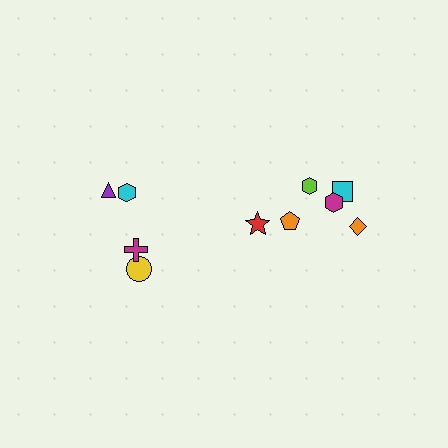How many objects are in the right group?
There are 6 objects.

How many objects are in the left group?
There are 4 objects.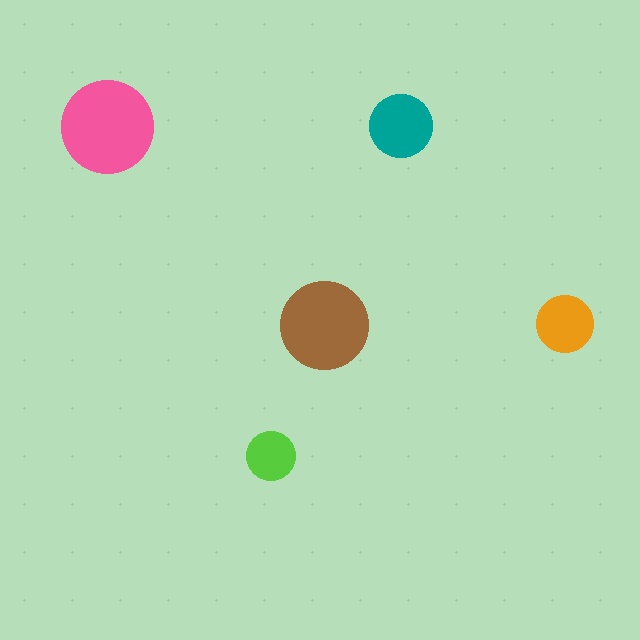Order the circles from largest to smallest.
the pink one, the brown one, the teal one, the orange one, the lime one.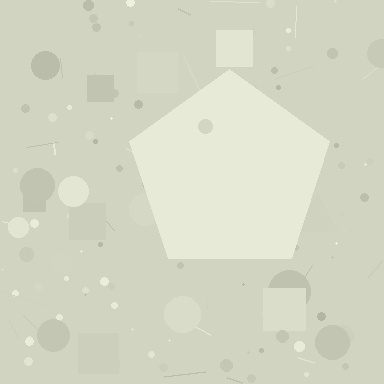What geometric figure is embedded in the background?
A pentagon is embedded in the background.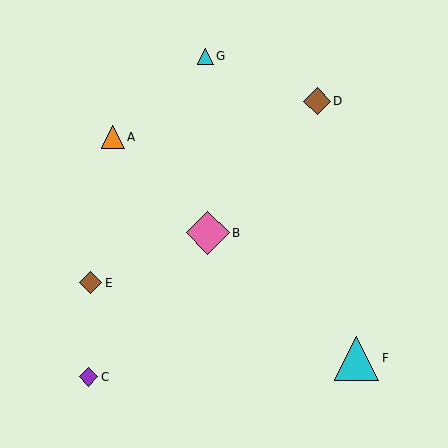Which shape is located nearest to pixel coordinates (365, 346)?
The cyan triangle (labeled F) at (357, 358) is nearest to that location.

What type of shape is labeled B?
Shape B is a pink diamond.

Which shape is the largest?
The cyan triangle (labeled F) is the largest.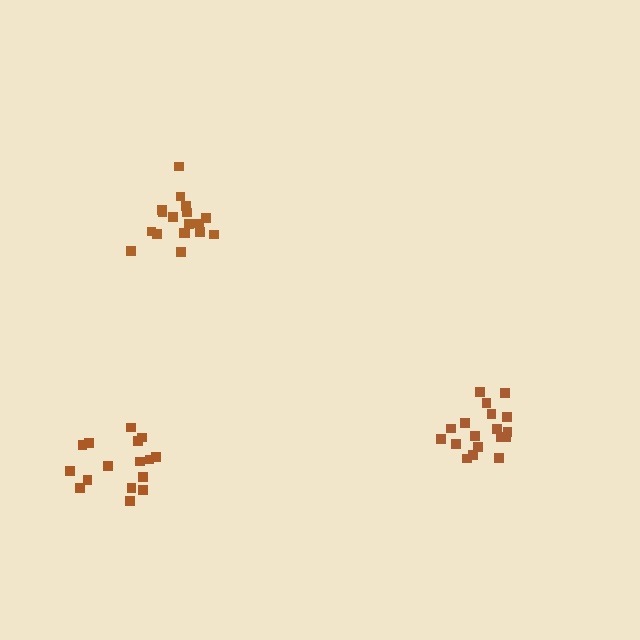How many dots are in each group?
Group 1: 18 dots, Group 2: 16 dots, Group 3: 18 dots (52 total).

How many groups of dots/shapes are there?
There are 3 groups.